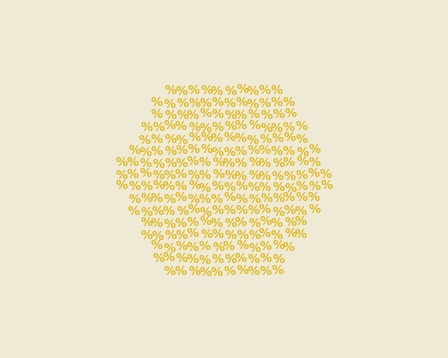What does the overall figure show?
The overall figure shows a hexagon.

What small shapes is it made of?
It is made of small percent signs.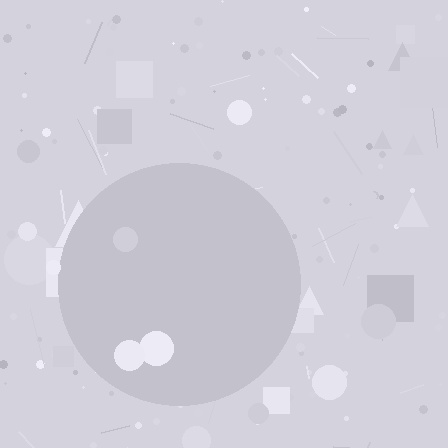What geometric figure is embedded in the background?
A circle is embedded in the background.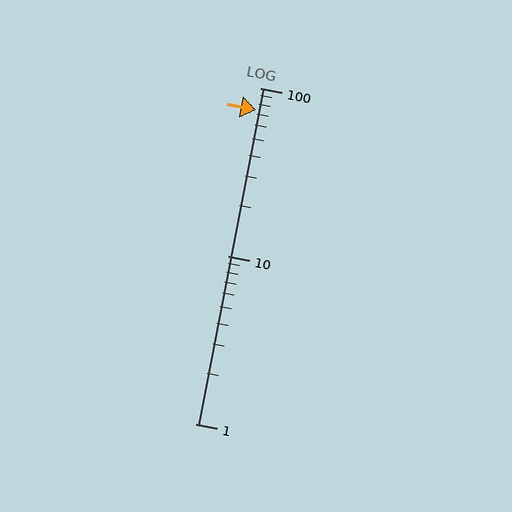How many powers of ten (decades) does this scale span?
The scale spans 2 decades, from 1 to 100.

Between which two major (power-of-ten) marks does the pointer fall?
The pointer is between 10 and 100.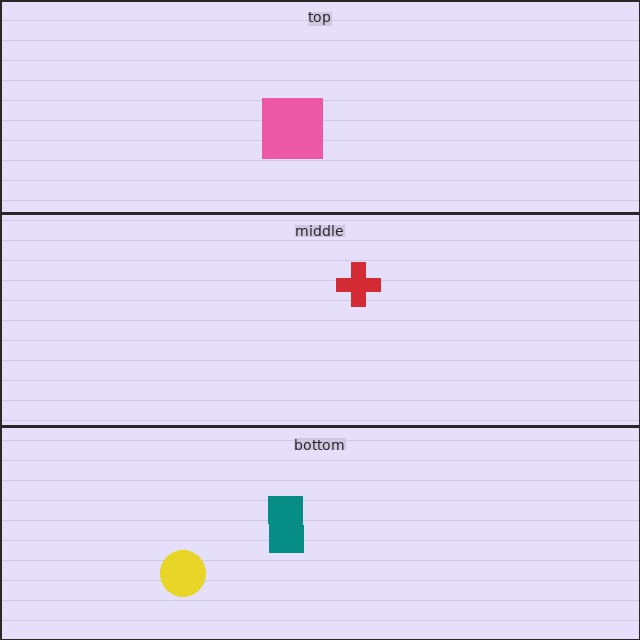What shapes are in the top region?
The pink square.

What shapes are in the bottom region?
The yellow circle, the teal rectangle.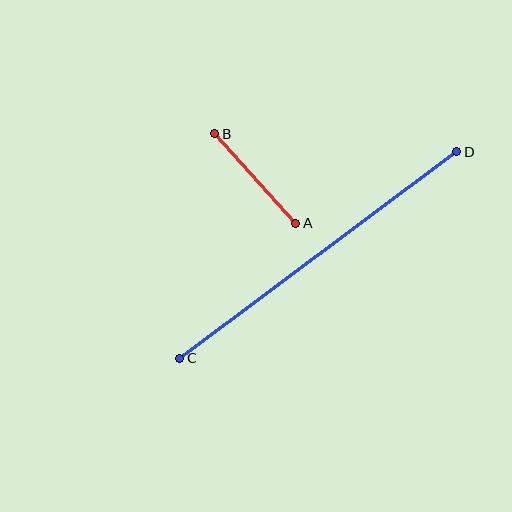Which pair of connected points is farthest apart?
Points C and D are farthest apart.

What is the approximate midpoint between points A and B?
The midpoint is at approximately (255, 179) pixels.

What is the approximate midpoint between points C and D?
The midpoint is at approximately (318, 255) pixels.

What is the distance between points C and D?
The distance is approximately 346 pixels.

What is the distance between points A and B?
The distance is approximately 121 pixels.